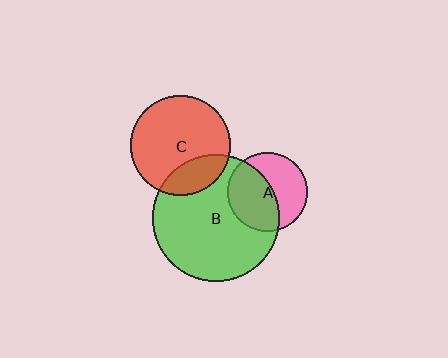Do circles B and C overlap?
Yes.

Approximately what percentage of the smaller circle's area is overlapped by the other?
Approximately 20%.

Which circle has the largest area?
Circle B (green).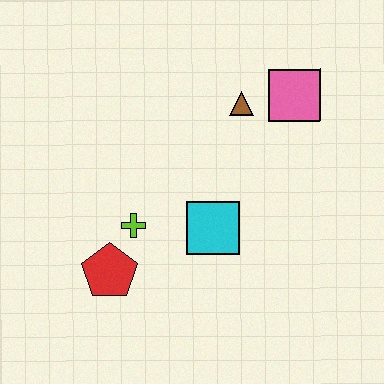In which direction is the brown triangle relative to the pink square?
The brown triangle is to the left of the pink square.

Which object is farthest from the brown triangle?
The red pentagon is farthest from the brown triangle.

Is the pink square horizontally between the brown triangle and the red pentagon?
No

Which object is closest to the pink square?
The brown triangle is closest to the pink square.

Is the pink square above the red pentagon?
Yes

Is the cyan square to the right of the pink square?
No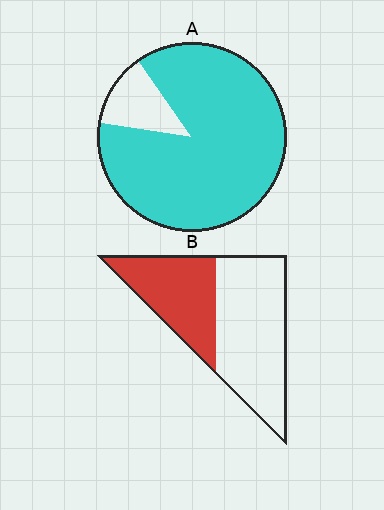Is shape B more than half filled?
No.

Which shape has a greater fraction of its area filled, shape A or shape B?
Shape A.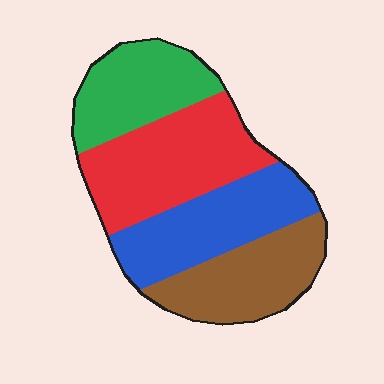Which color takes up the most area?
Red, at roughly 30%.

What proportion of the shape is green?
Green takes up between a sixth and a third of the shape.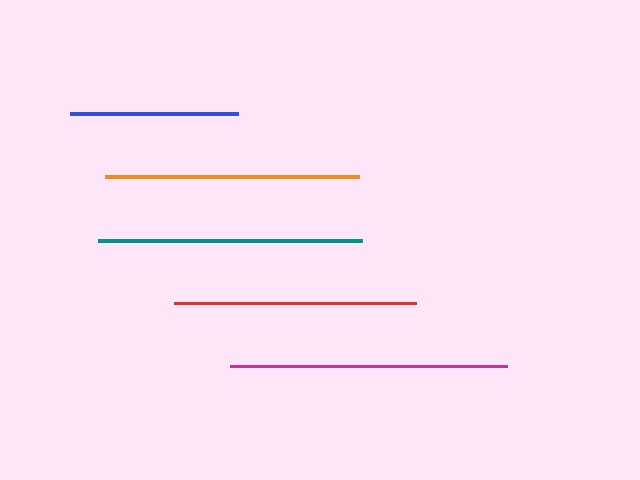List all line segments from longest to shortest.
From longest to shortest: magenta, teal, orange, red, blue.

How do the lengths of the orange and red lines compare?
The orange and red lines are approximately the same length.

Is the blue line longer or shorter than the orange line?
The orange line is longer than the blue line.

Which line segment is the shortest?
The blue line is the shortest at approximately 168 pixels.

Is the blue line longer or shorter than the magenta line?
The magenta line is longer than the blue line.